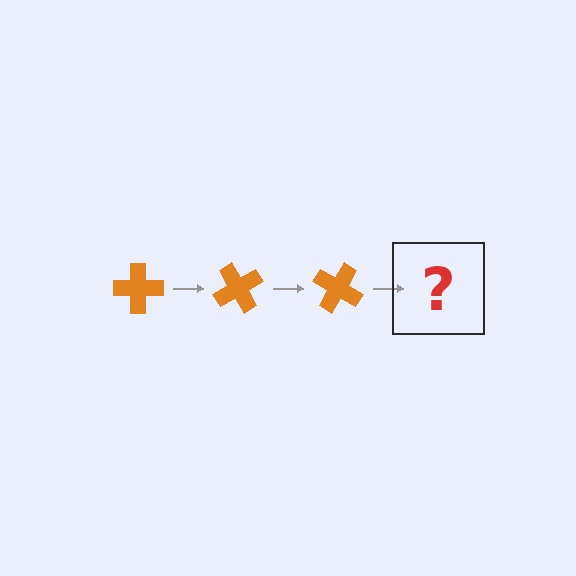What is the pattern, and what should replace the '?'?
The pattern is that the cross rotates 60 degrees each step. The '?' should be an orange cross rotated 180 degrees.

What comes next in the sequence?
The next element should be an orange cross rotated 180 degrees.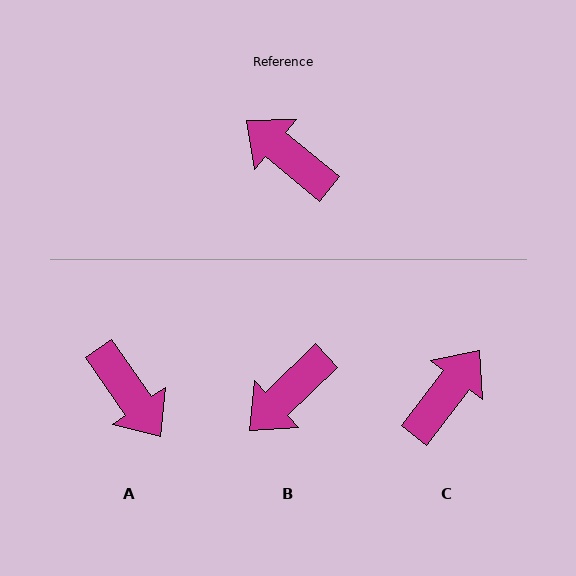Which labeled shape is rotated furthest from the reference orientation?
A, about 165 degrees away.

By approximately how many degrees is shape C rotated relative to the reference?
Approximately 88 degrees clockwise.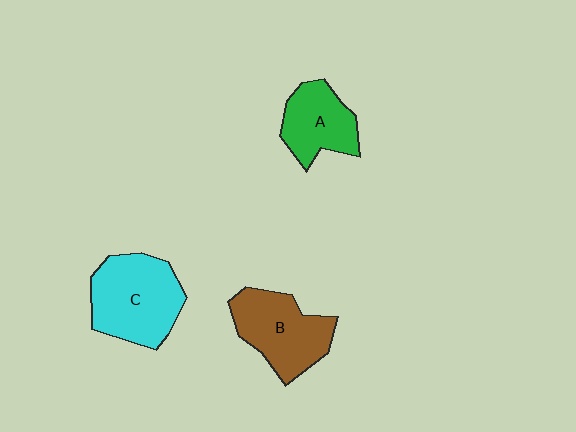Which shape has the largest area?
Shape C (cyan).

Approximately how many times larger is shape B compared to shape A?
Approximately 1.3 times.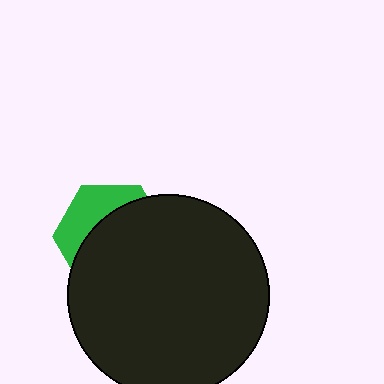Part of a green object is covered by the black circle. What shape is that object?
It is a hexagon.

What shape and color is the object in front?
The object in front is a black circle.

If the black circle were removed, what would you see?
You would see the complete green hexagon.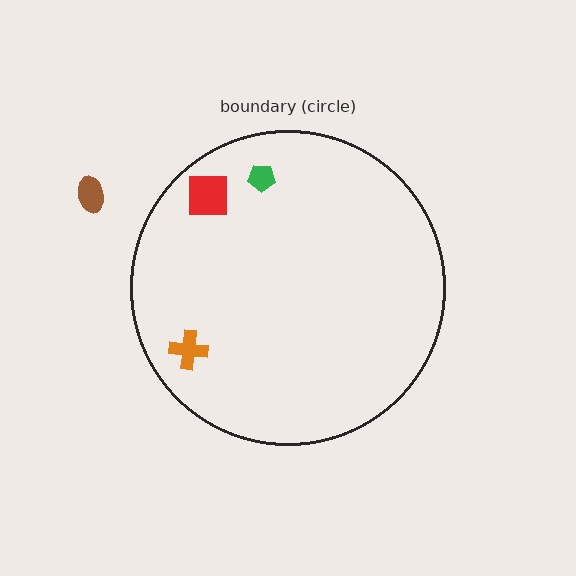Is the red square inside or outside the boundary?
Inside.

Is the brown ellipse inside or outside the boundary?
Outside.